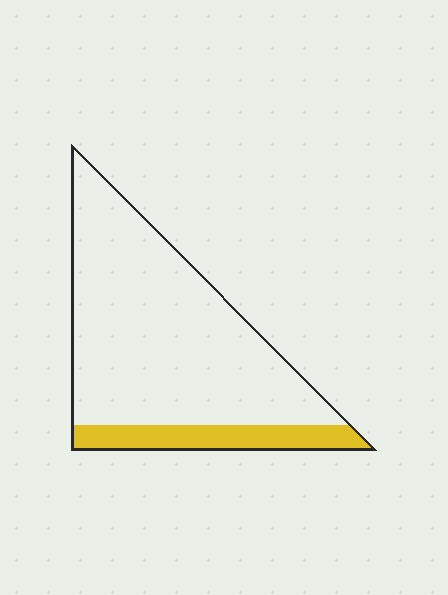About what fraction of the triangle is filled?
About one sixth (1/6).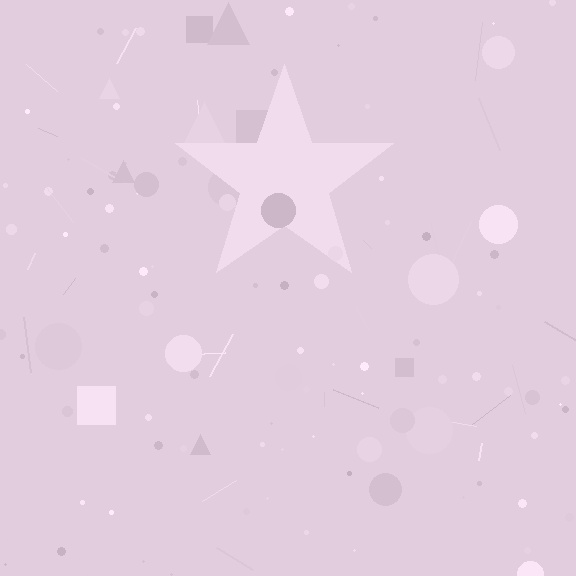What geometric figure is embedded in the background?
A star is embedded in the background.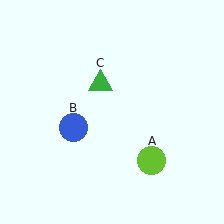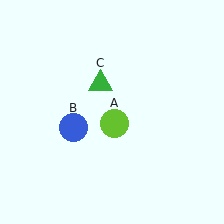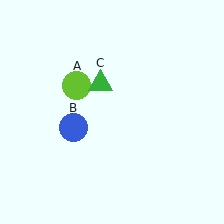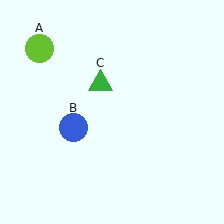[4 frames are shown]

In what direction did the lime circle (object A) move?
The lime circle (object A) moved up and to the left.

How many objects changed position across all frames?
1 object changed position: lime circle (object A).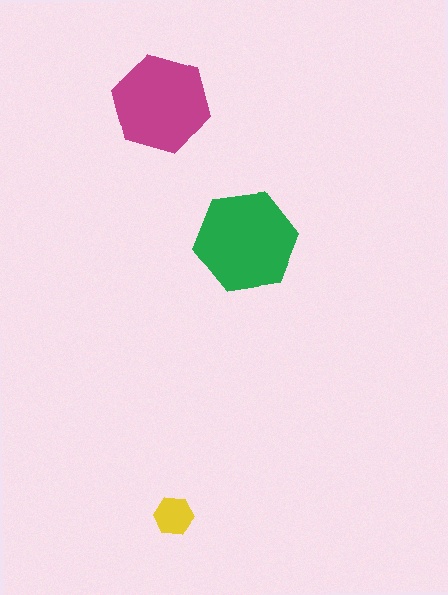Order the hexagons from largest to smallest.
the green one, the magenta one, the yellow one.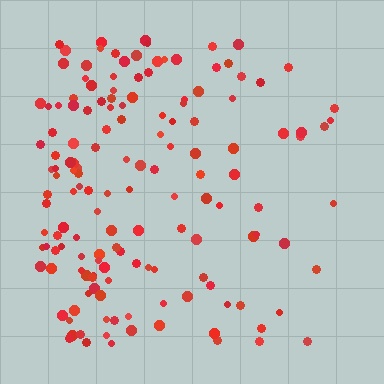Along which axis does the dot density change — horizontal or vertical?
Horizontal.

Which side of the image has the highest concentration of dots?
The left.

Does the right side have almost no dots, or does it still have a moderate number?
Still a moderate number, just noticeably fewer than the left.